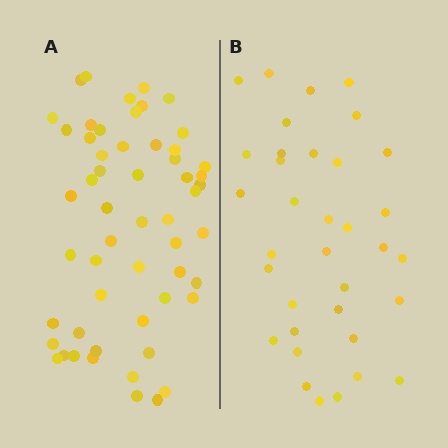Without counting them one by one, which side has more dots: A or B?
Region A (the left region) has more dots.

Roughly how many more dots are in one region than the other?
Region A has approximately 20 more dots than region B.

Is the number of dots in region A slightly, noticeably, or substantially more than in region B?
Region A has substantially more. The ratio is roughly 1.6 to 1.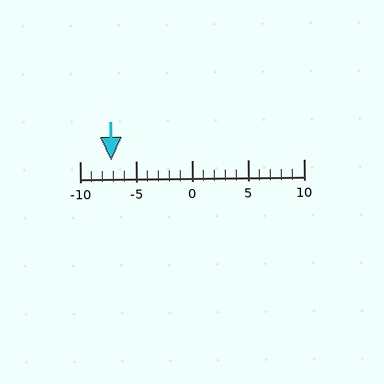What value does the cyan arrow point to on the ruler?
The cyan arrow points to approximately -7.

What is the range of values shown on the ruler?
The ruler shows values from -10 to 10.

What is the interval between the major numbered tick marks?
The major tick marks are spaced 5 units apart.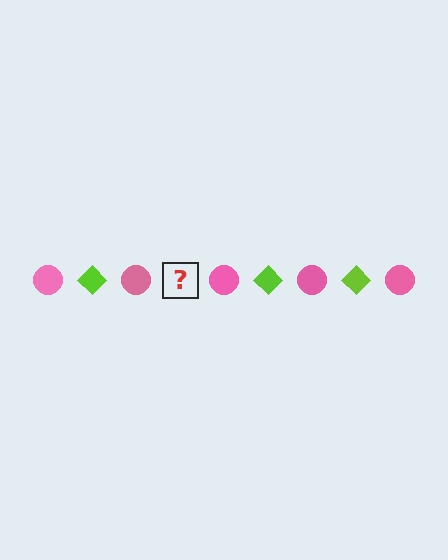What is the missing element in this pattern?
The missing element is a lime diamond.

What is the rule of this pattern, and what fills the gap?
The rule is that the pattern alternates between pink circle and lime diamond. The gap should be filled with a lime diamond.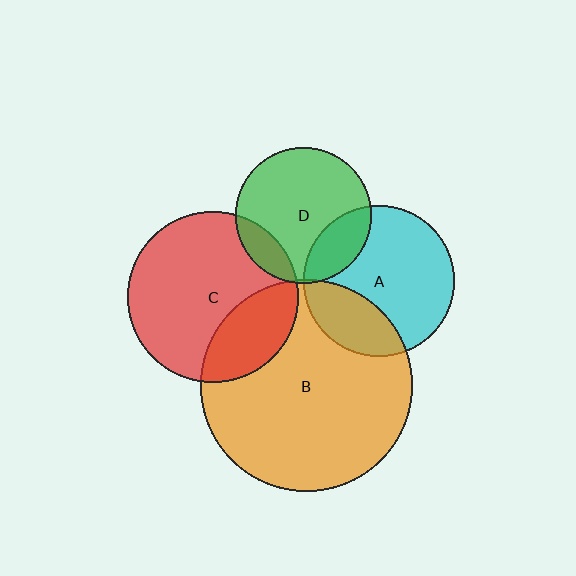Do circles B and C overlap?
Yes.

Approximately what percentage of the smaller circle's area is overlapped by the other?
Approximately 25%.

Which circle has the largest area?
Circle B (orange).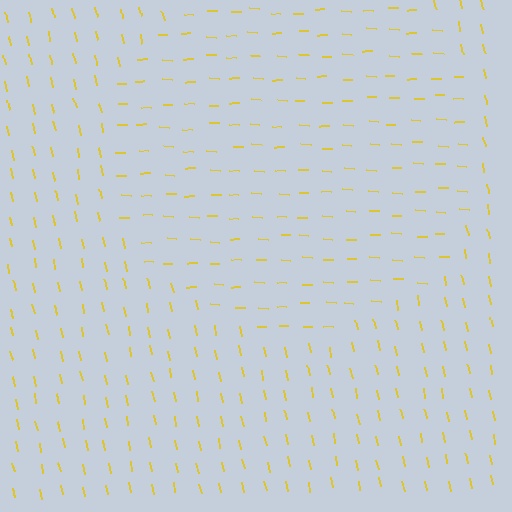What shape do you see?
I see a circle.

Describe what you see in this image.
The image is filled with small yellow line segments. A circle region in the image has lines oriented differently from the surrounding lines, creating a visible texture boundary.